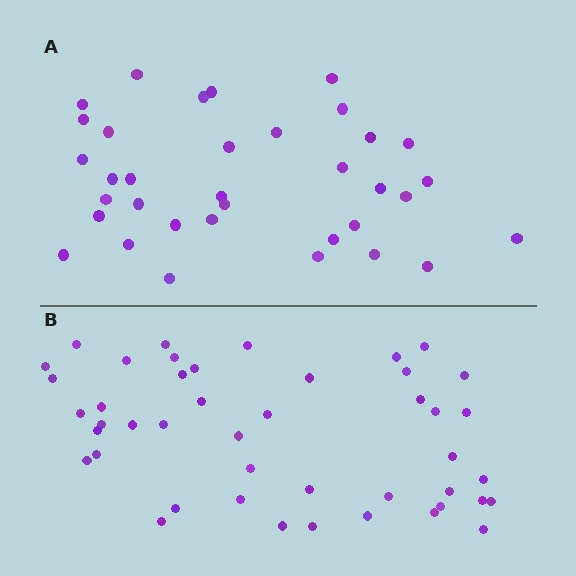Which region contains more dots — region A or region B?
Region B (the bottom region) has more dots.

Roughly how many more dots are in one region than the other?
Region B has roughly 10 or so more dots than region A.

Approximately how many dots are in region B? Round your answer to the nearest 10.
About 40 dots. (The exact count is 45, which rounds to 40.)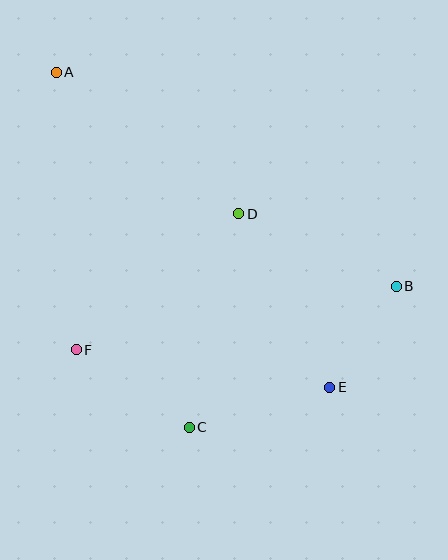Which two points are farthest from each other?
Points A and E are farthest from each other.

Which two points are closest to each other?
Points B and E are closest to each other.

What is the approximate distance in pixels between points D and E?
The distance between D and E is approximately 196 pixels.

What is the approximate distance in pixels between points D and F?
The distance between D and F is approximately 212 pixels.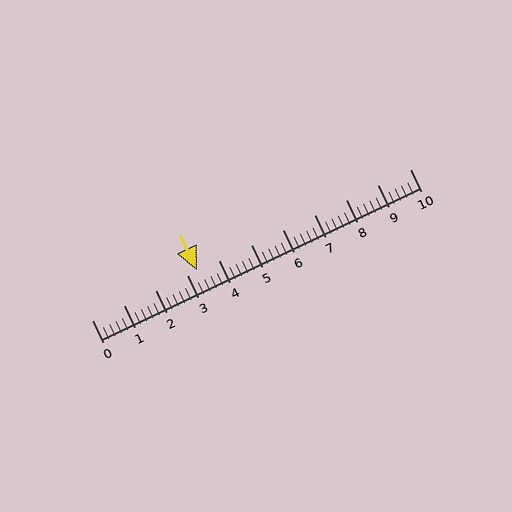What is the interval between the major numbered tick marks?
The major tick marks are spaced 1 units apart.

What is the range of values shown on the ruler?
The ruler shows values from 0 to 10.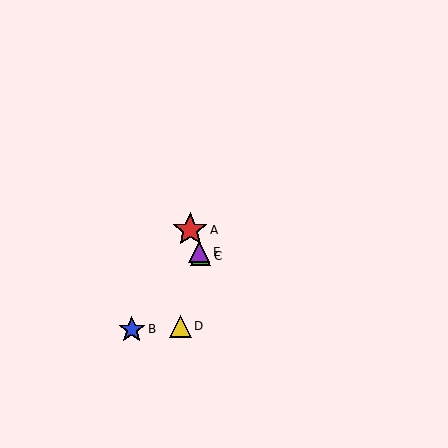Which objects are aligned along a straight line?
Objects A, C, E are aligned along a straight line.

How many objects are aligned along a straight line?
3 objects (A, C, E) are aligned along a straight line.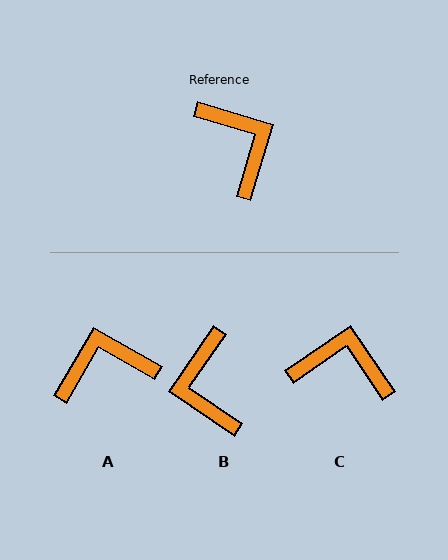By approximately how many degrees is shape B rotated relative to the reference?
Approximately 162 degrees counter-clockwise.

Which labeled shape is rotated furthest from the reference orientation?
B, about 162 degrees away.